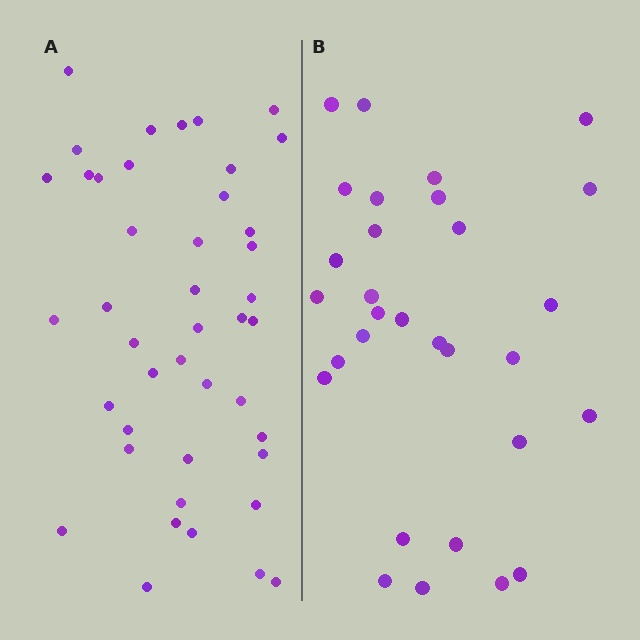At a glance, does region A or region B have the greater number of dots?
Region A (the left region) has more dots.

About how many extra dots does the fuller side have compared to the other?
Region A has approximately 15 more dots than region B.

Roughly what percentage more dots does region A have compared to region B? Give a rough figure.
About 45% more.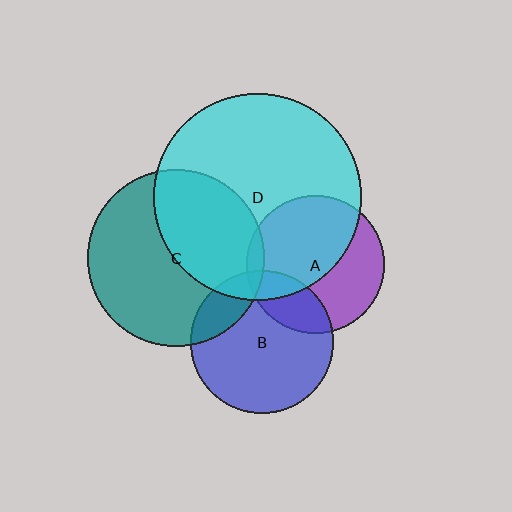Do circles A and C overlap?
Yes.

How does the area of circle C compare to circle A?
Approximately 1.6 times.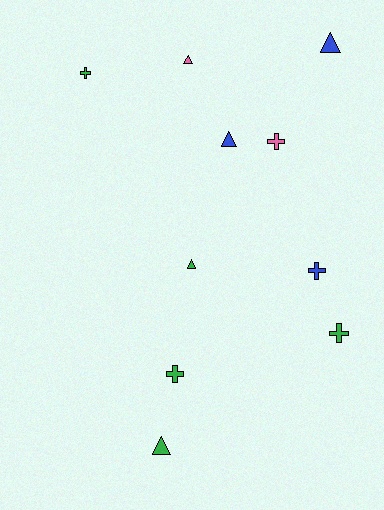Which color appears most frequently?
Green, with 5 objects.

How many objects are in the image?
There are 10 objects.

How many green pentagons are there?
There are no green pentagons.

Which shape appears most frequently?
Triangle, with 5 objects.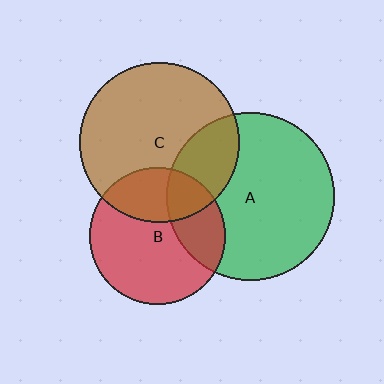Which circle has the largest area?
Circle A (green).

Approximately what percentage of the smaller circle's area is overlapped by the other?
Approximately 25%.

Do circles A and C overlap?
Yes.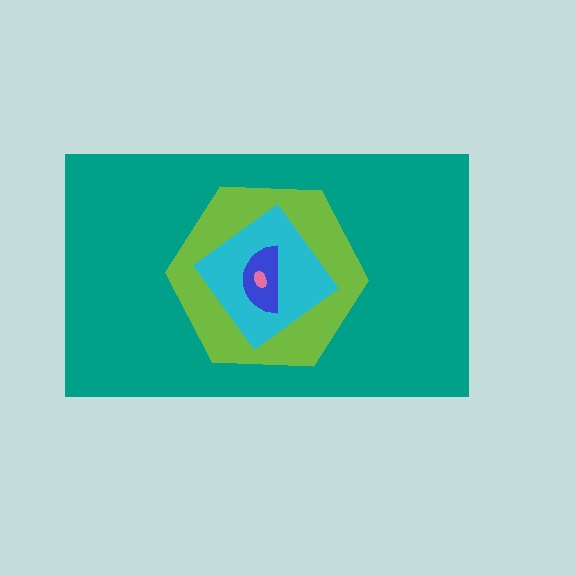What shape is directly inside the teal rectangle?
The lime hexagon.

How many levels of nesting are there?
5.